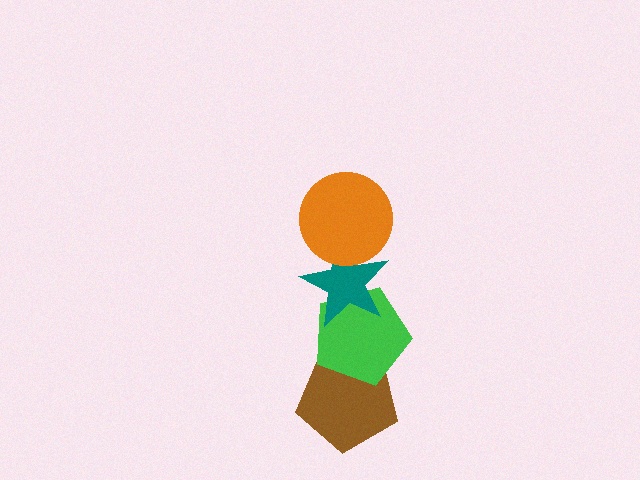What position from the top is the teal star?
The teal star is 2nd from the top.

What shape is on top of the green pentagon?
The teal star is on top of the green pentagon.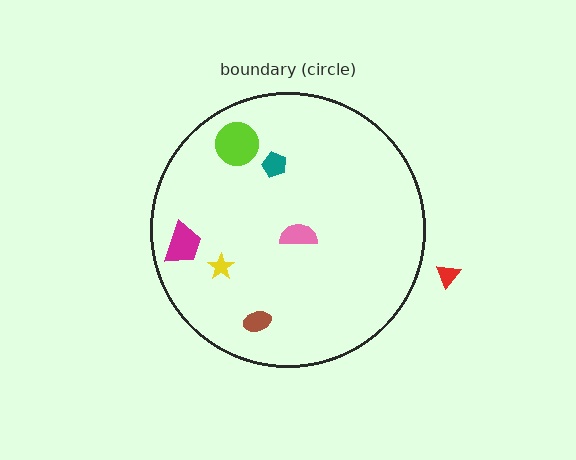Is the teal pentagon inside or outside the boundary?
Inside.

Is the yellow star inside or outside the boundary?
Inside.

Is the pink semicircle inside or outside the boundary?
Inside.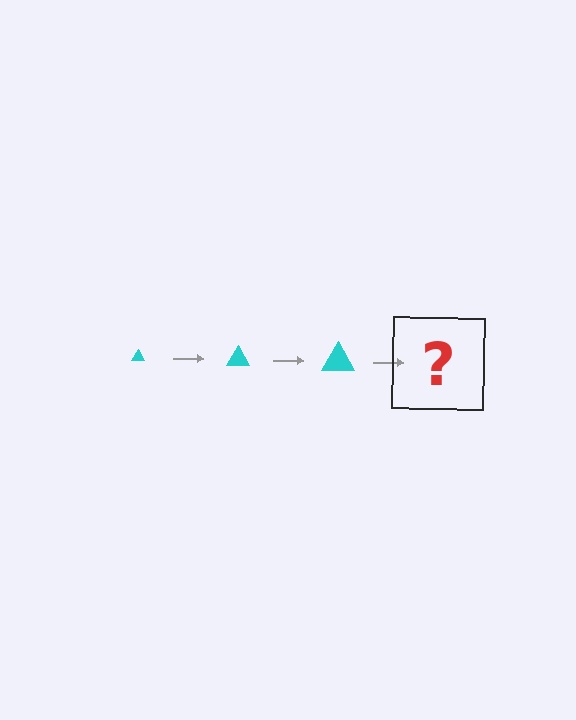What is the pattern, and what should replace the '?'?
The pattern is that the triangle gets progressively larger each step. The '?' should be a cyan triangle, larger than the previous one.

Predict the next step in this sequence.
The next step is a cyan triangle, larger than the previous one.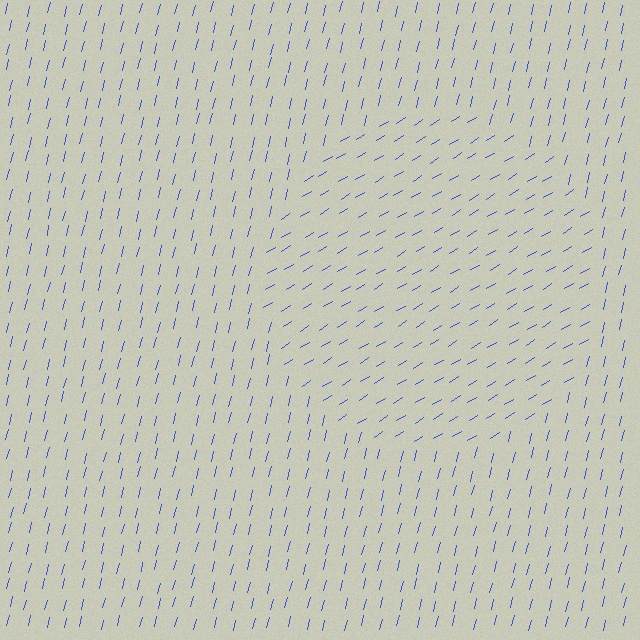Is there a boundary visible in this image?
Yes, there is a texture boundary formed by a change in line orientation.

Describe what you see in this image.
The image is filled with small blue line segments. A circle region in the image has lines oriented differently from the surrounding lines, creating a visible texture boundary.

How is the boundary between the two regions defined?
The boundary is defined purely by a change in line orientation (approximately 45 degrees difference). All lines are the same color and thickness.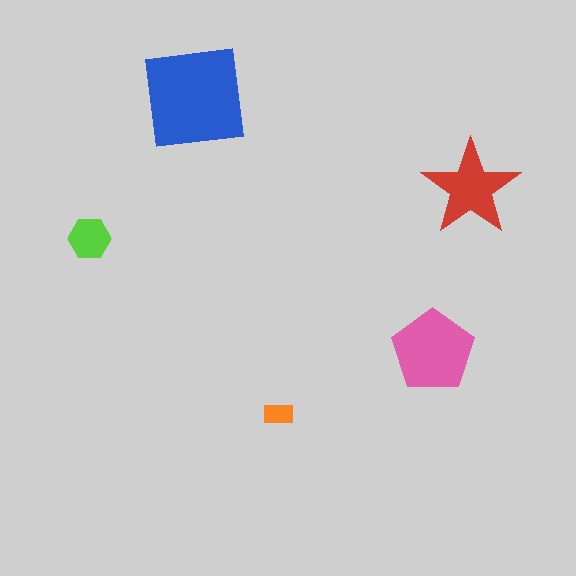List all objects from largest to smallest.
The blue square, the pink pentagon, the red star, the lime hexagon, the orange rectangle.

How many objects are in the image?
There are 5 objects in the image.